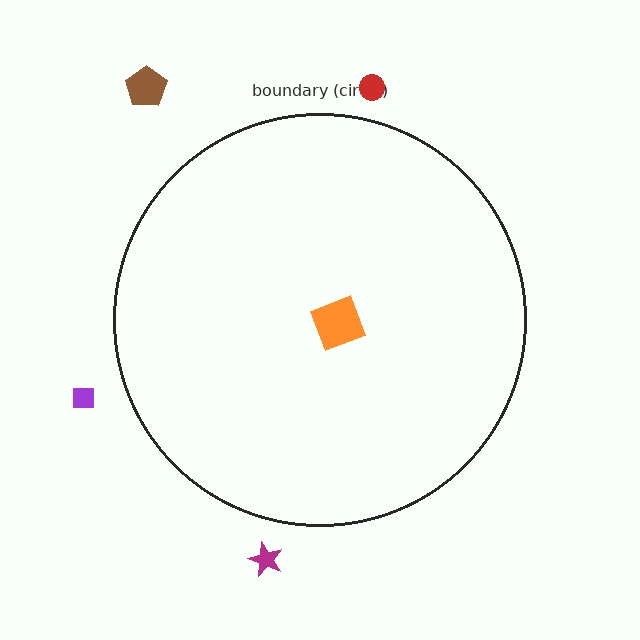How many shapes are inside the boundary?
1 inside, 4 outside.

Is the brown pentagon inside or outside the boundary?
Outside.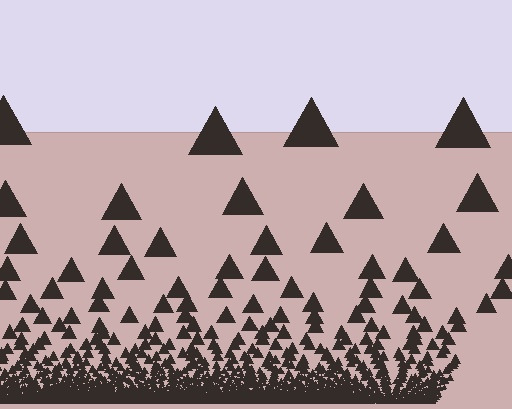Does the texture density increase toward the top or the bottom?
Density increases toward the bottom.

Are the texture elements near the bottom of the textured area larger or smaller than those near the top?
Smaller. The gradient is inverted — elements near the bottom are smaller and denser.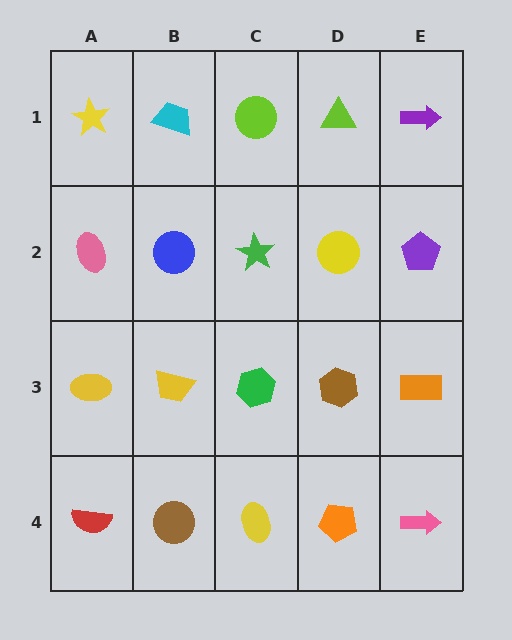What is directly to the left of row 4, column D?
A yellow ellipse.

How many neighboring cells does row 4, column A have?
2.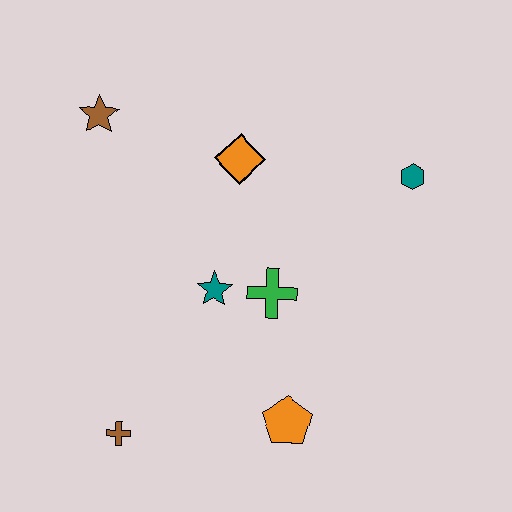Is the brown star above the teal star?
Yes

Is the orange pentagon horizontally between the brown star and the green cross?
No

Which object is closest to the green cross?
The teal star is closest to the green cross.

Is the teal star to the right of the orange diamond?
No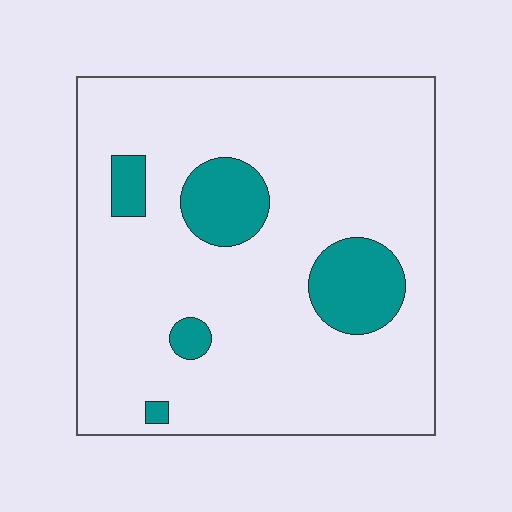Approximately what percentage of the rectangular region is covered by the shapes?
Approximately 15%.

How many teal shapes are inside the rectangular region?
5.